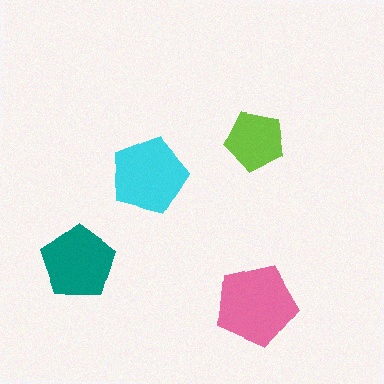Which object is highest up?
The lime pentagon is topmost.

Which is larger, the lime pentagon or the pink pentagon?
The pink one.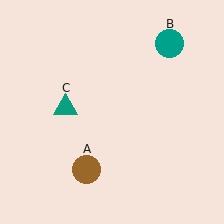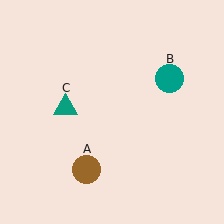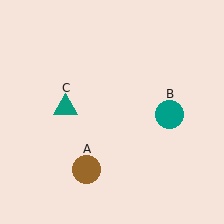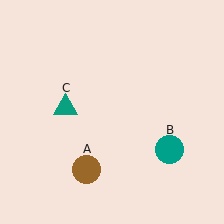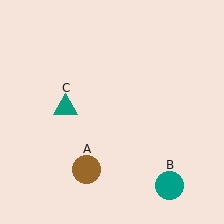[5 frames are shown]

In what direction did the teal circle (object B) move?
The teal circle (object B) moved down.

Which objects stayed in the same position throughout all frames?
Brown circle (object A) and teal triangle (object C) remained stationary.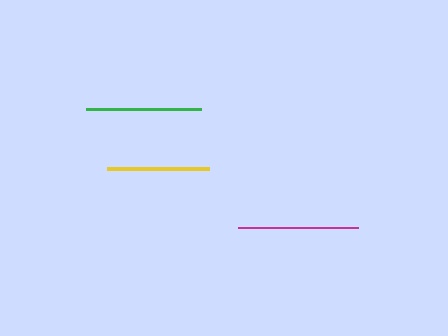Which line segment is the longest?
The magenta line is the longest at approximately 120 pixels.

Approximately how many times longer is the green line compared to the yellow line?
The green line is approximately 1.1 times the length of the yellow line.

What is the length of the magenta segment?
The magenta segment is approximately 120 pixels long.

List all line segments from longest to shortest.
From longest to shortest: magenta, green, yellow.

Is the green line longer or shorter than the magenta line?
The magenta line is longer than the green line.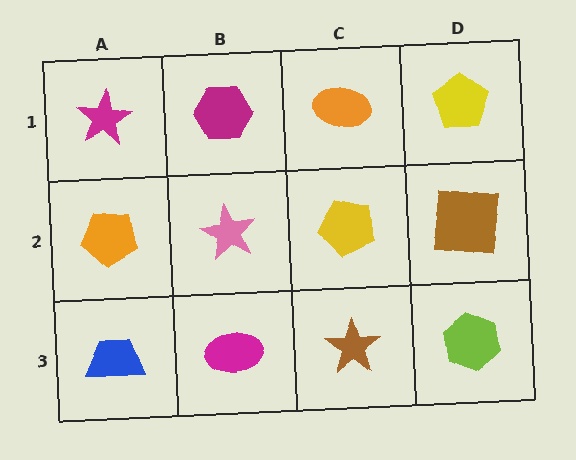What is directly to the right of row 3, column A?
A magenta ellipse.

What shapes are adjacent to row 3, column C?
A yellow pentagon (row 2, column C), a magenta ellipse (row 3, column B), a lime hexagon (row 3, column D).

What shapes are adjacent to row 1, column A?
An orange pentagon (row 2, column A), a magenta hexagon (row 1, column B).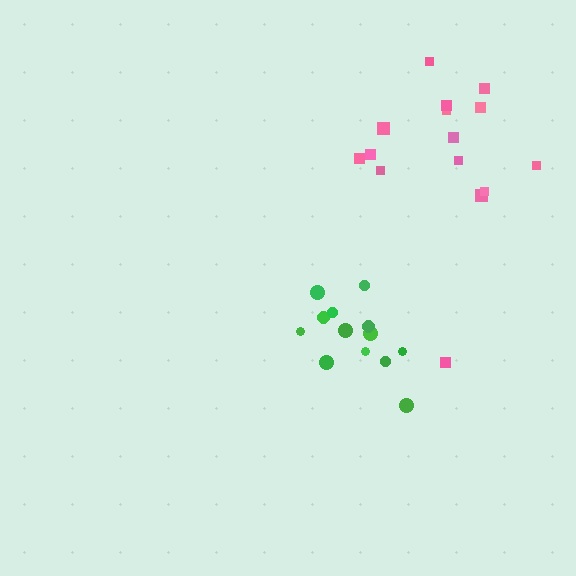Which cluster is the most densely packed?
Green.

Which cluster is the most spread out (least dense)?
Pink.